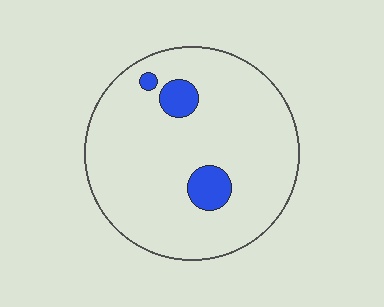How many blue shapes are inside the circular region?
3.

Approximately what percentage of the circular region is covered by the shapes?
Approximately 10%.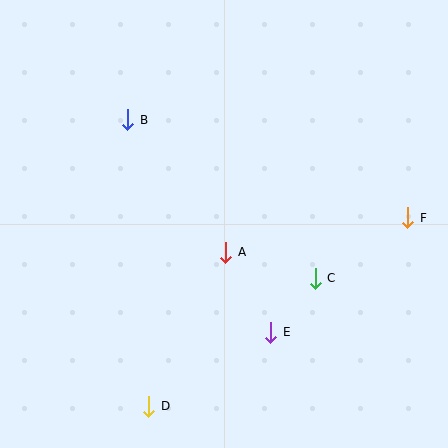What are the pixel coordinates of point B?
Point B is at (128, 120).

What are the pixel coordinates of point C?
Point C is at (315, 278).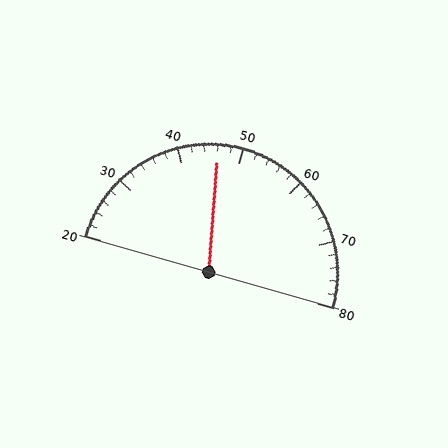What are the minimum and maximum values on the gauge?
The gauge ranges from 20 to 80.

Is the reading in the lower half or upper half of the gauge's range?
The reading is in the lower half of the range (20 to 80).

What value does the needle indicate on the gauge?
The needle indicates approximately 46.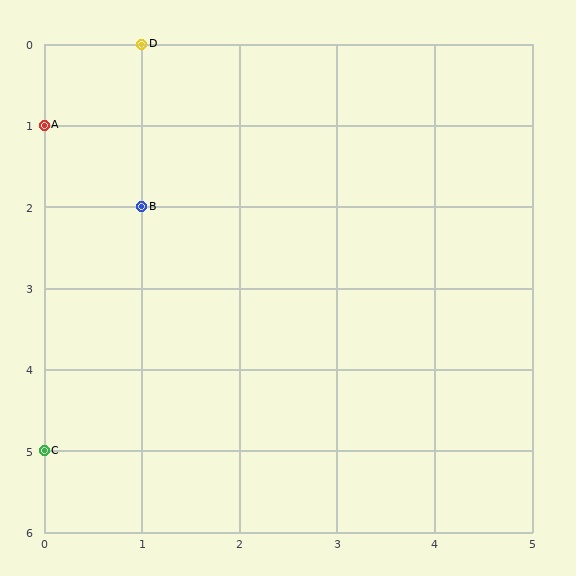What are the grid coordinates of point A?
Point A is at grid coordinates (0, 1).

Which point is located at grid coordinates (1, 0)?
Point D is at (1, 0).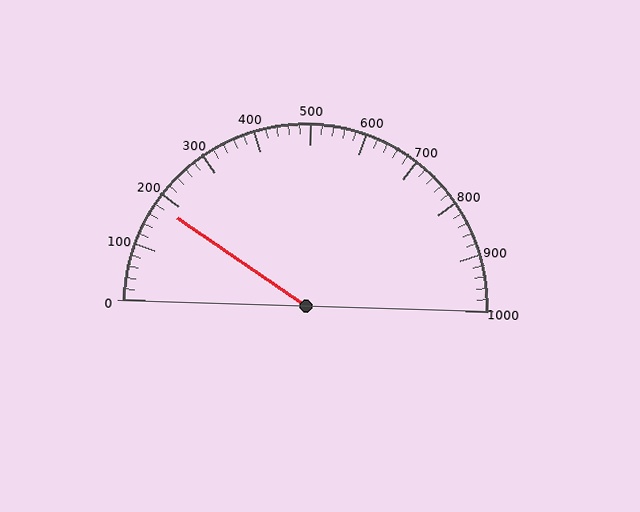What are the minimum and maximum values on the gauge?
The gauge ranges from 0 to 1000.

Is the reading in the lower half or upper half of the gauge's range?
The reading is in the lower half of the range (0 to 1000).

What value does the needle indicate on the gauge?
The needle indicates approximately 180.